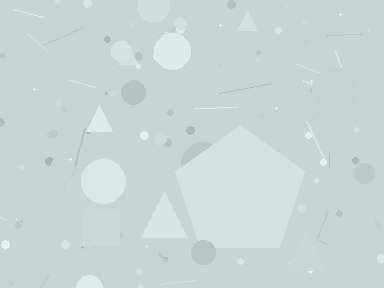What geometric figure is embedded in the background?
A pentagon is embedded in the background.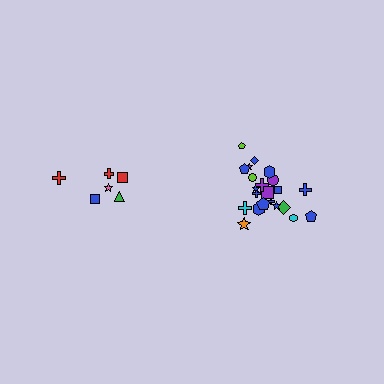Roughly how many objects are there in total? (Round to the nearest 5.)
Roughly 30 objects in total.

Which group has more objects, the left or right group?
The right group.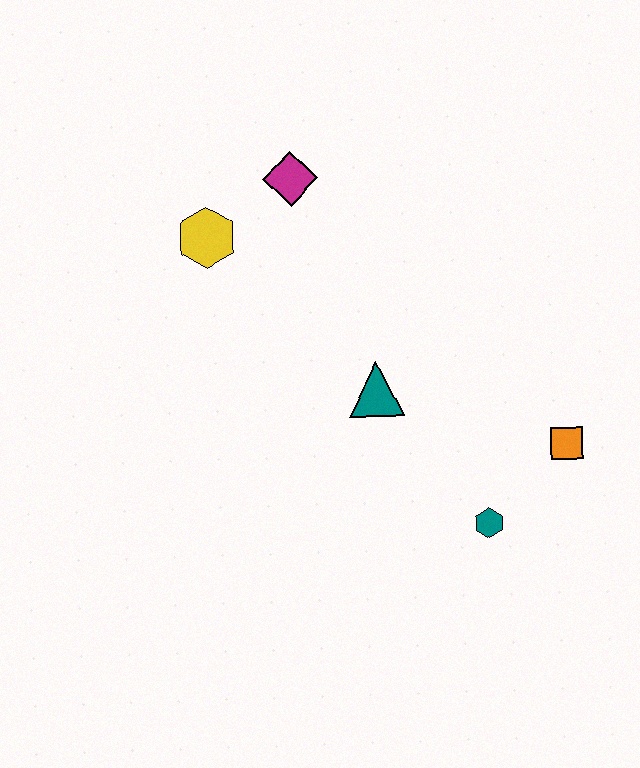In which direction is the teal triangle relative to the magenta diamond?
The teal triangle is below the magenta diamond.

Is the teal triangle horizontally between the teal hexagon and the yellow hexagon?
Yes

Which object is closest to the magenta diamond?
The yellow hexagon is closest to the magenta diamond.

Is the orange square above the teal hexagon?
Yes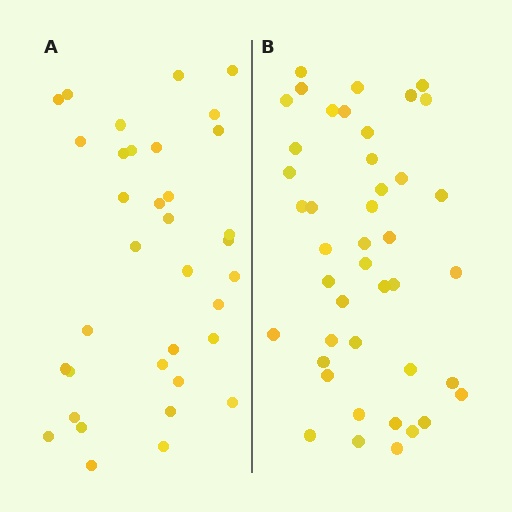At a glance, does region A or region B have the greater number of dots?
Region B (the right region) has more dots.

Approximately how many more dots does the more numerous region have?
Region B has roughly 8 or so more dots than region A.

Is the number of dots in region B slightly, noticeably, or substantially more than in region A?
Region B has only slightly more — the two regions are fairly close. The ratio is roughly 1.2 to 1.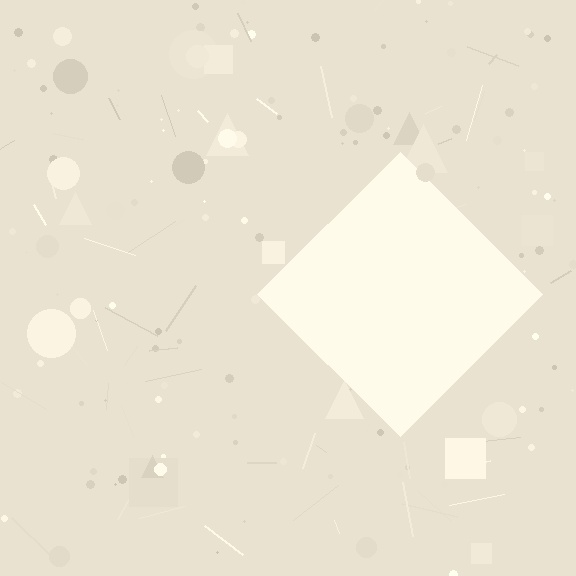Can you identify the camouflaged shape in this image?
The camouflaged shape is a diamond.